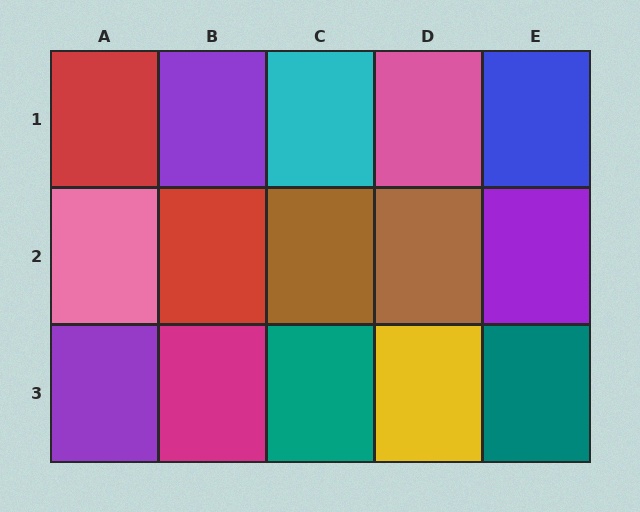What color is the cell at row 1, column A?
Red.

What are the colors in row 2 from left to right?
Pink, red, brown, brown, purple.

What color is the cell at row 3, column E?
Teal.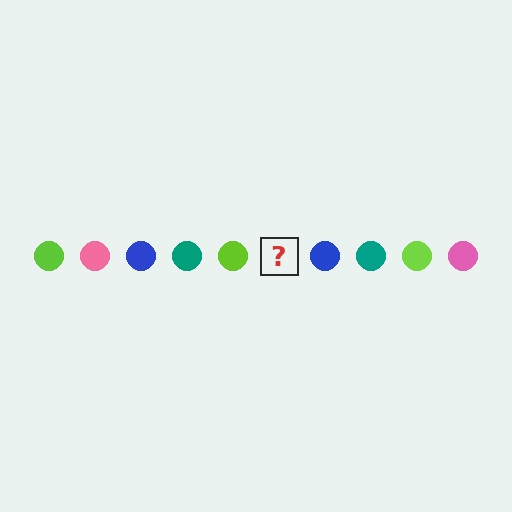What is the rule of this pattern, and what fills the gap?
The rule is that the pattern cycles through lime, pink, blue, teal circles. The gap should be filled with a pink circle.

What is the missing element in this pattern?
The missing element is a pink circle.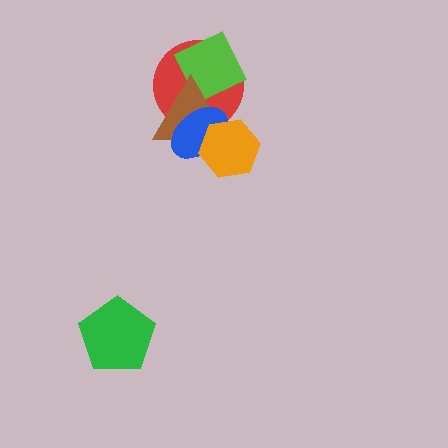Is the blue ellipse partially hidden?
Yes, it is partially covered by another shape.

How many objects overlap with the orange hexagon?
2 objects overlap with the orange hexagon.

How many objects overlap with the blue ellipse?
3 objects overlap with the blue ellipse.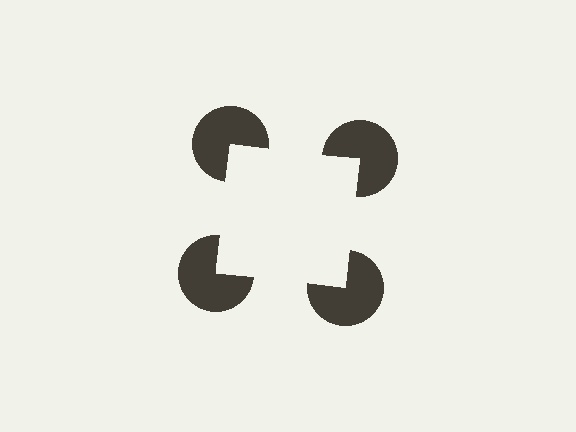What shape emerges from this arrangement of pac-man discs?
An illusory square — its edges are inferred from the aligned wedge cuts in the pac-man discs, not physically drawn.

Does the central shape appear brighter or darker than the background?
It typically appears slightly brighter than the background, even though no actual brightness change is drawn.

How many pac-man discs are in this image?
There are 4 — one at each vertex of the illusory square.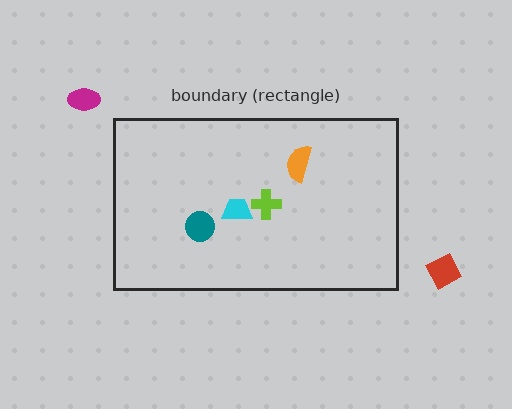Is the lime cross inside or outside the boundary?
Inside.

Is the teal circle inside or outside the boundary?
Inside.